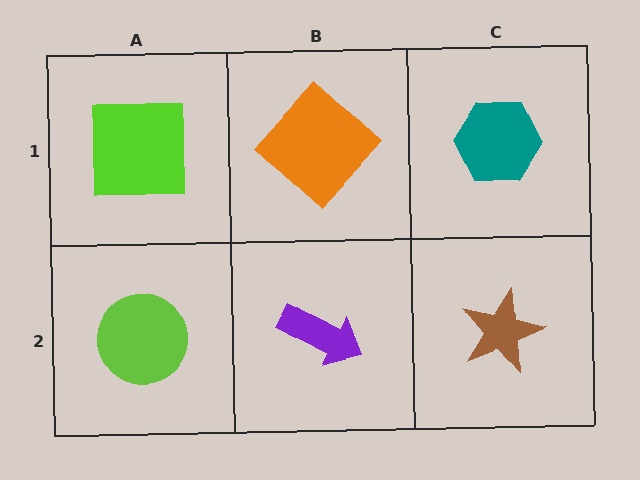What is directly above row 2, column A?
A lime square.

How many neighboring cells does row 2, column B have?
3.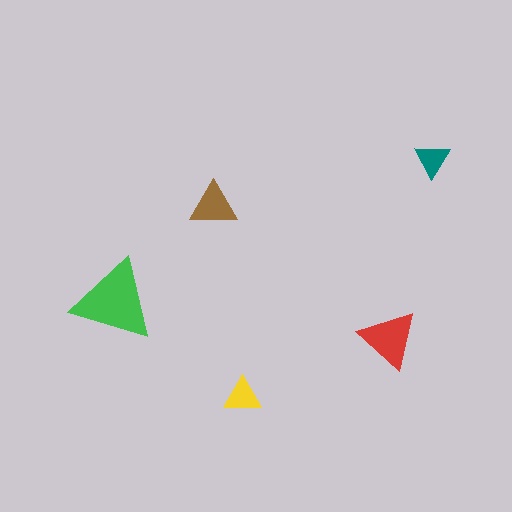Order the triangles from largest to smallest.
the green one, the red one, the brown one, the yellow one, the teal one.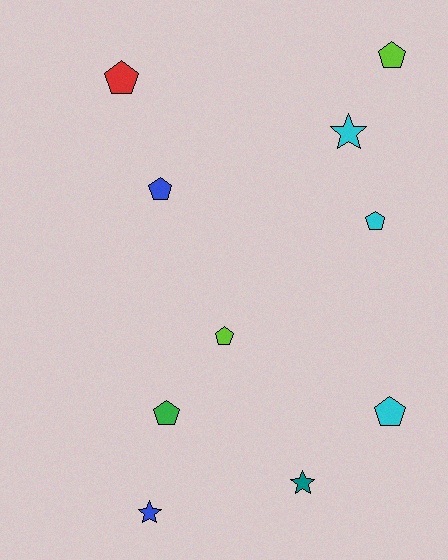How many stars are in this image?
There are 3 stars.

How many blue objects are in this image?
There are 2 blue objects.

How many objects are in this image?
There are 10 objects.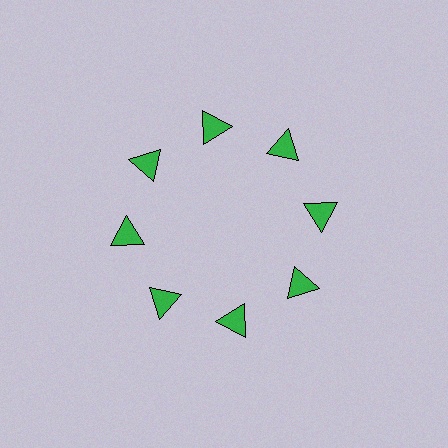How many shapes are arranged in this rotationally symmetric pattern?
There are 8 shapes, arranged in 8 groups of 1.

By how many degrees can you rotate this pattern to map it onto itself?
The pattern maps onto itself every 45 degrees of rotation.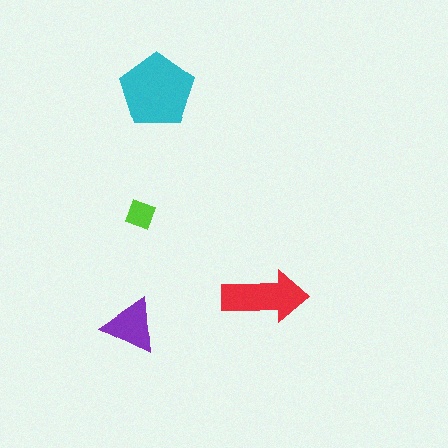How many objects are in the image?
There are 4 objects in the image.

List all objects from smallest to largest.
The lime diamond, the purple triangle, the red arrow, the cyan pentagon.